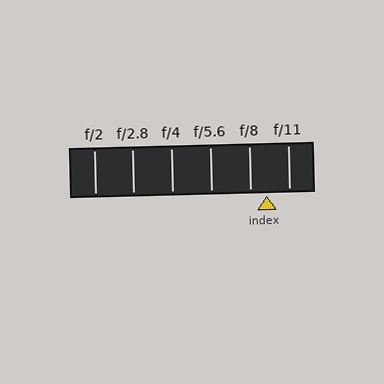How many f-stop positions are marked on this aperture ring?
There are 6 f-stop positions marked.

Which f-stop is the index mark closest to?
The index mark is closest to f/8.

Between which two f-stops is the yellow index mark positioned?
The index mark is between f/8 and f/11.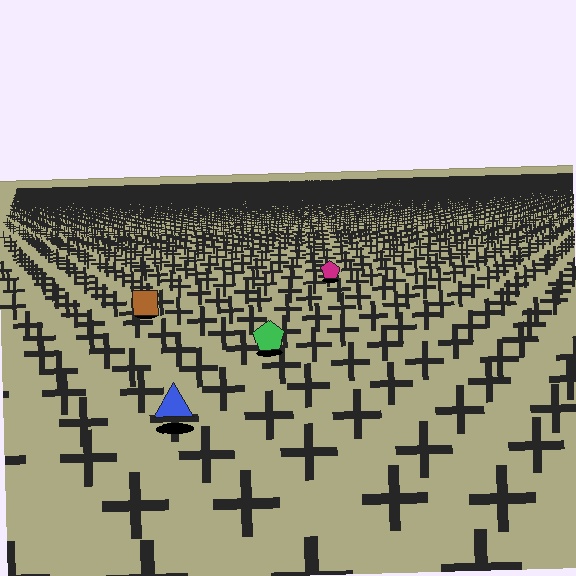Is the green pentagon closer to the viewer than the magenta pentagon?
Yes. The green pentagon is closer — you can tell from the texture gradient: the ground texture is coarser near it.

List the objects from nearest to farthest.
From nearest to farthest: the blue triangle, the green pentagon, the brown square, the magenta pentagon.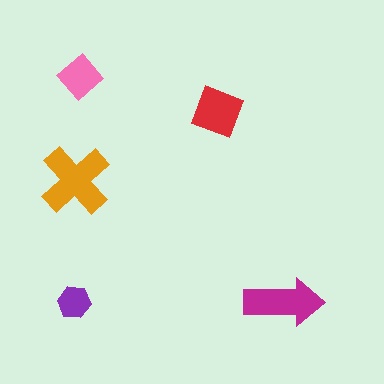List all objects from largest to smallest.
The orange cross, the magenta arrow, the red square, the pink diamond, the purple hexagon.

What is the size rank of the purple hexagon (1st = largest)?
5th.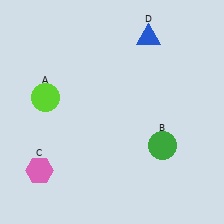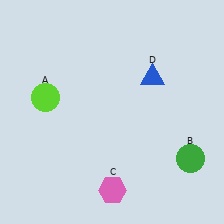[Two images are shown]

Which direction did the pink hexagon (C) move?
The pink hexagon (C) moved right.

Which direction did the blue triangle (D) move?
The blue triangle (D) moved down.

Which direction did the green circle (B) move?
The green circle (B) moved right.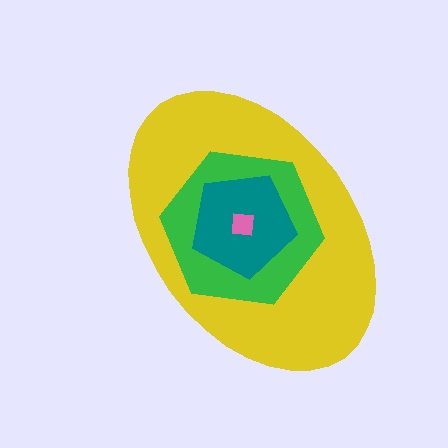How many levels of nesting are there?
4.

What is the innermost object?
The pink square.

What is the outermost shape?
The yellow ellipse.